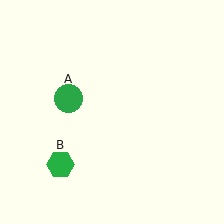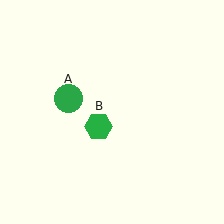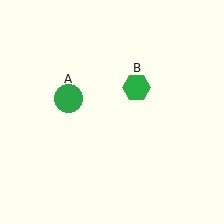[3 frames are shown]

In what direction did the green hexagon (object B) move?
The green hexagon (object B) moved up and to the right.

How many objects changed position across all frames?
1 object changed position: green hexagon (object B).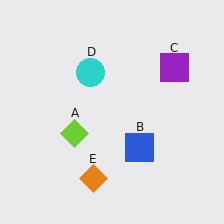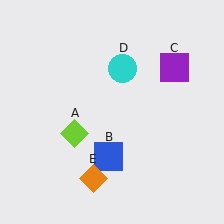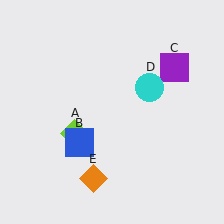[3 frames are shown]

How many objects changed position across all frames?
2 objects changed position: blue square (object B), cyan circle (object D).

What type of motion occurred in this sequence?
The blue square (object B), cyan circle (object D) rotated clockwise around the center of the scene.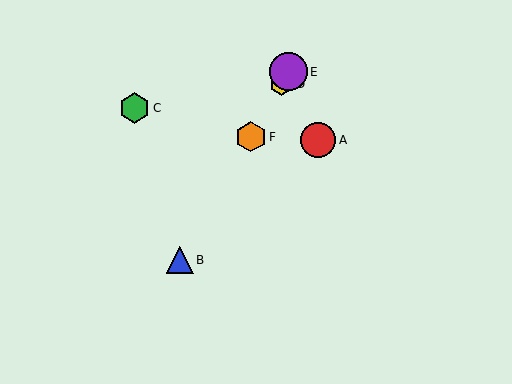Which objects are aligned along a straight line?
Objects B, D, E, F are aligned along a straight line.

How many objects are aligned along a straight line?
4 objects (B, D, E, F) are aligned along a straight line.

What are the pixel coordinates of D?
Object D is at (281, 84).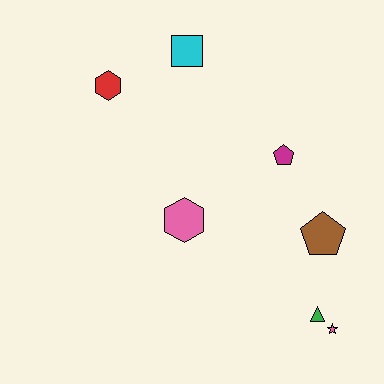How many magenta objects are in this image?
There is 1 magenta object.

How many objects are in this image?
There are 7 objects.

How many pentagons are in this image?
There are 2 pentagons.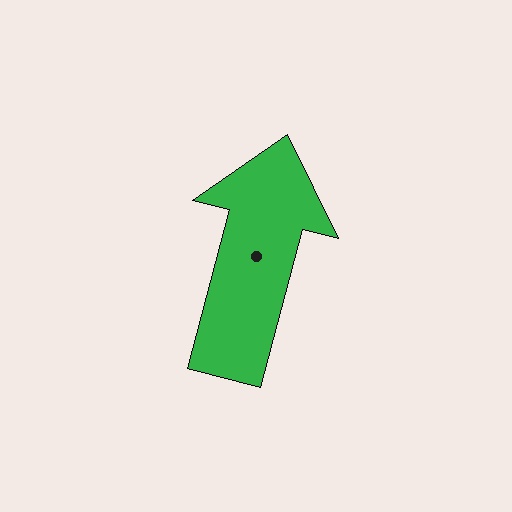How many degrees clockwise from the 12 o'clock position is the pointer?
Approximately 15 degrees.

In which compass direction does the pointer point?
North.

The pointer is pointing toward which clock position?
Roughly 12 o'clock.